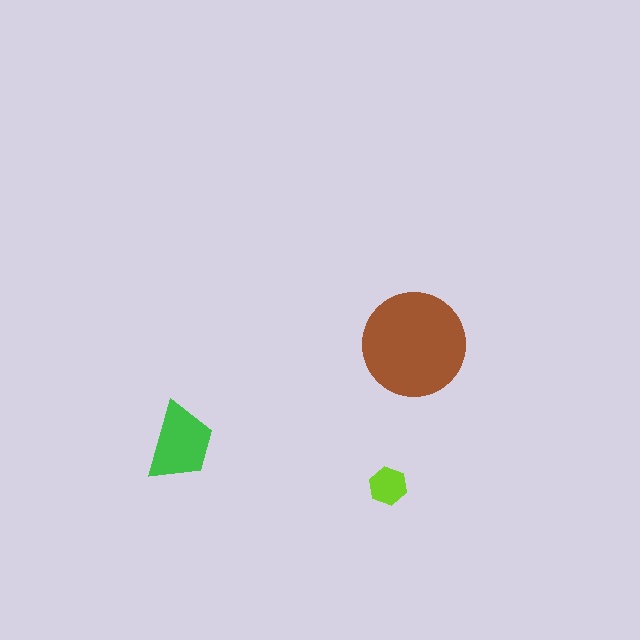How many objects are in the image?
There are 3 objects in the image.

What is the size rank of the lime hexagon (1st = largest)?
3rd.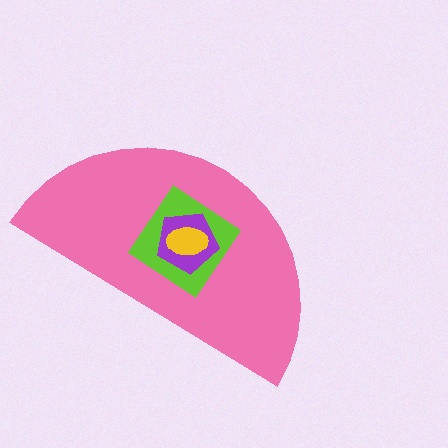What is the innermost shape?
The yellow ellipse.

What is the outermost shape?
The pink semicircle.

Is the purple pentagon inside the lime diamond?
Yes.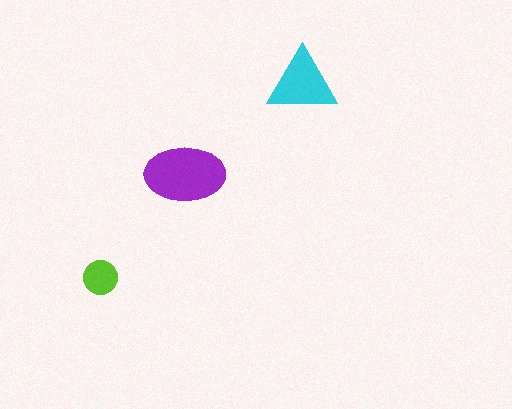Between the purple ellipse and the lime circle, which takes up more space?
The purple ellipse.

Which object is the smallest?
The lime circle.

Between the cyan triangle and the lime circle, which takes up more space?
The cyan triangle.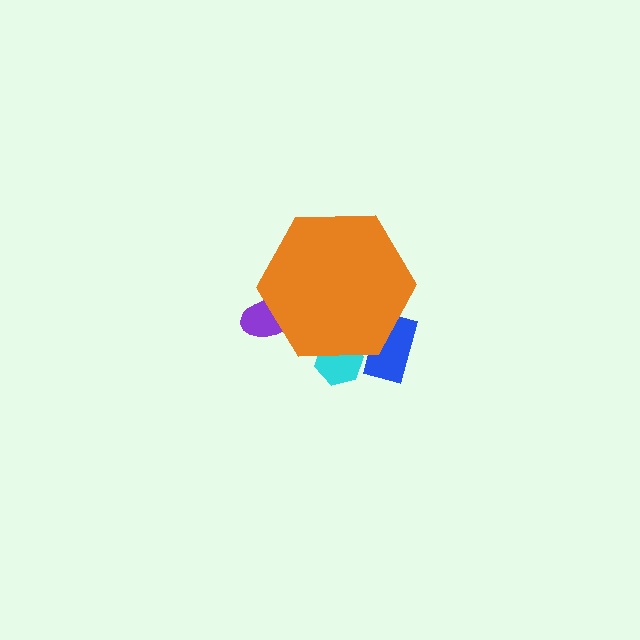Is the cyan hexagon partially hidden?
Yes, the cyan hexagon is partially hidden behind the orange hexagon.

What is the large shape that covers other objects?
An orange hexagon.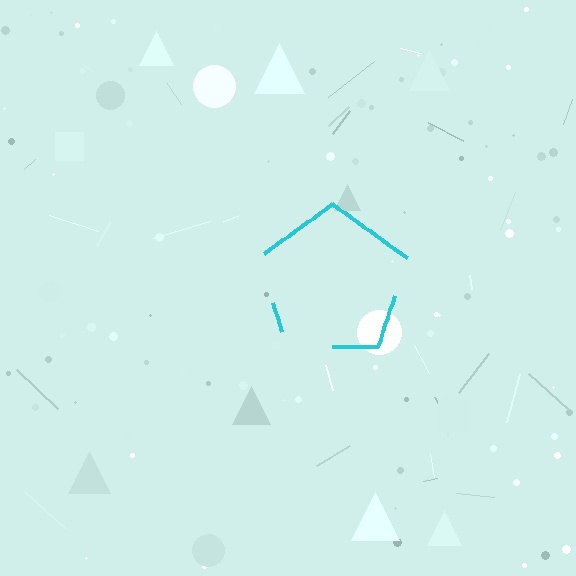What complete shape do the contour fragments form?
The contour fragments form a pentagon.